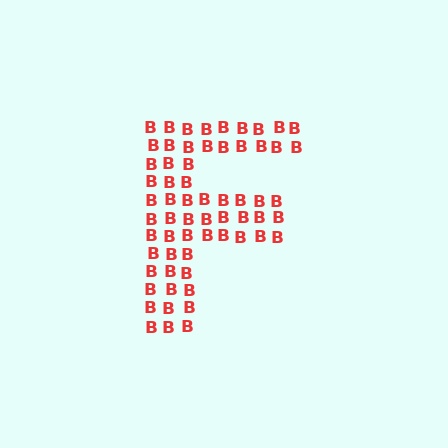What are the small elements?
The small elements are letter B's.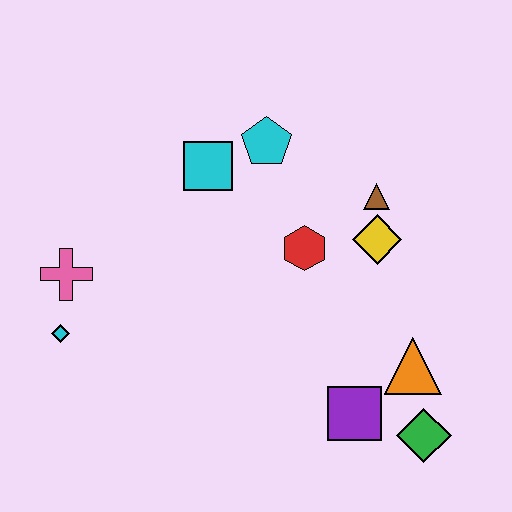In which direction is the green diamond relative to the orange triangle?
The green diamond is below the orange triangle.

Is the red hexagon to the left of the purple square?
Yes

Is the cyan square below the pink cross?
No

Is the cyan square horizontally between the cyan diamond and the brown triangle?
Yes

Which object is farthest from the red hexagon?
The cyan diamond is farthest from the red hexagon.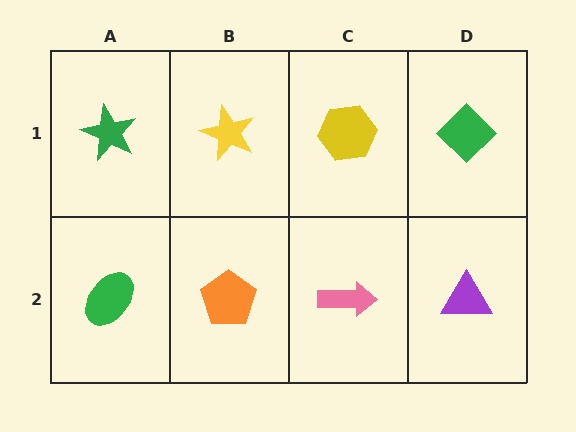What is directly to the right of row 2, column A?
An orange pentagon.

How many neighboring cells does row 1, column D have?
2.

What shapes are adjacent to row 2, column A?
A green star (row 1, column A), an orange pentagon (row 2, column B).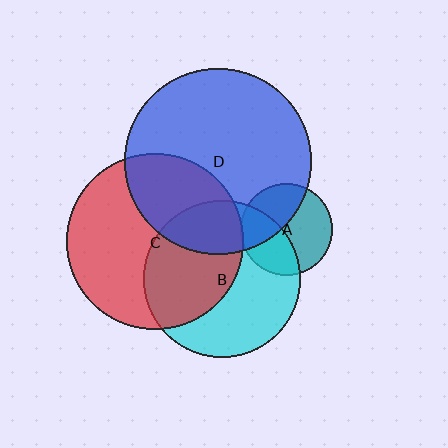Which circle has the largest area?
Circle D (blue).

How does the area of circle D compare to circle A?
Approximately 4.1 times.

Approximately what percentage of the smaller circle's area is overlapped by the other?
Approximately 25%.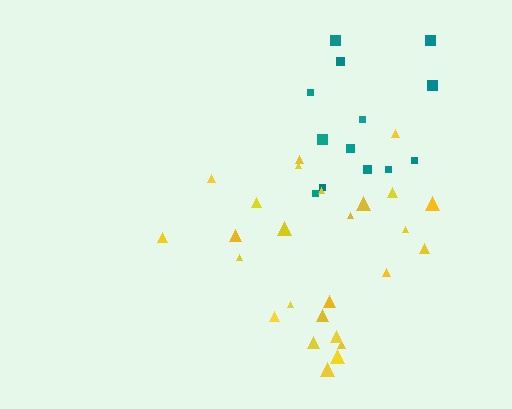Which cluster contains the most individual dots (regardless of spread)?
Yellow (26).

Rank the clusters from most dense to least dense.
yellow, teal.